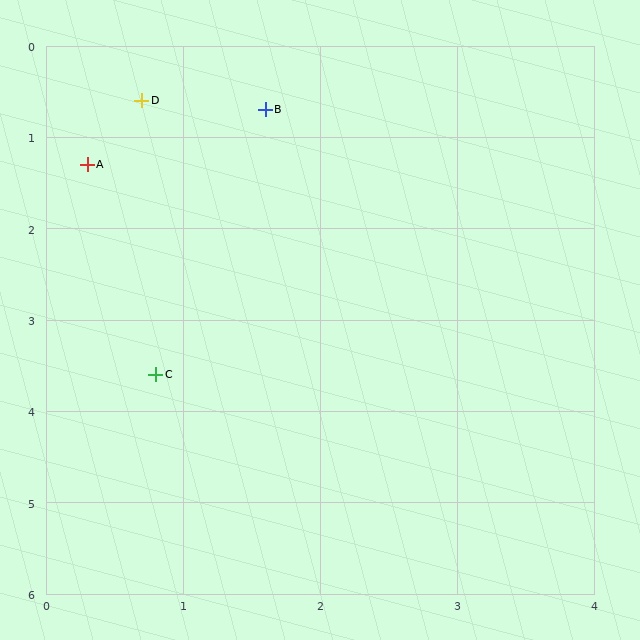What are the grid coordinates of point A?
Point A is at approximately (0.3, 1.3).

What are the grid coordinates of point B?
Point B is at approximately (1.6, 0.7).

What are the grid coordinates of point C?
Point C is at approximately (0.8, 3.6).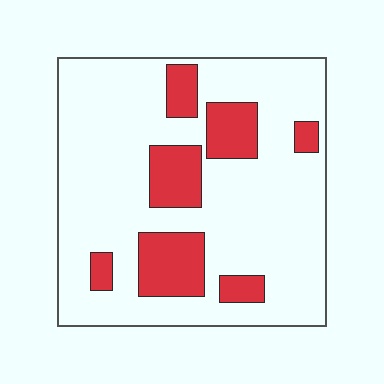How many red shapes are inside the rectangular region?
7.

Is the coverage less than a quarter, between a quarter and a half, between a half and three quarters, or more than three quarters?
Less than a quarter.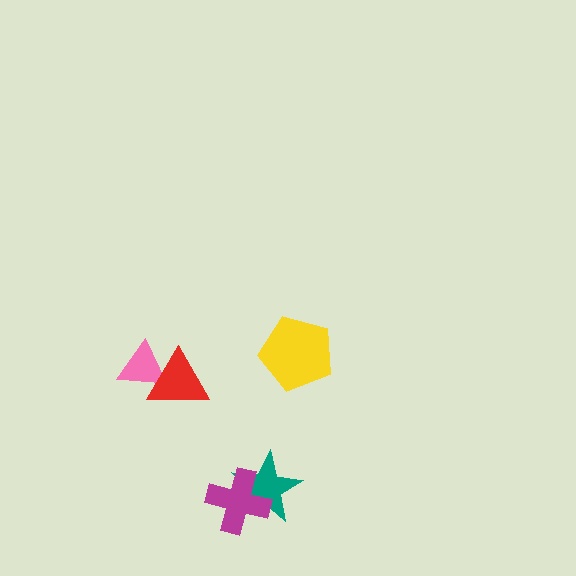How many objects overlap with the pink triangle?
1 object overlaps with the pink triangle.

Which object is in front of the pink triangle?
The red triangle is in front of the pink triangle.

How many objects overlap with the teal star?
1 object overlaps with the teal star.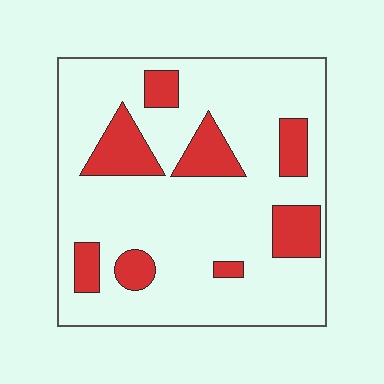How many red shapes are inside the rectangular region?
8.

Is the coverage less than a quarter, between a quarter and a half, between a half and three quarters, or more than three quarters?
Less than a quarter.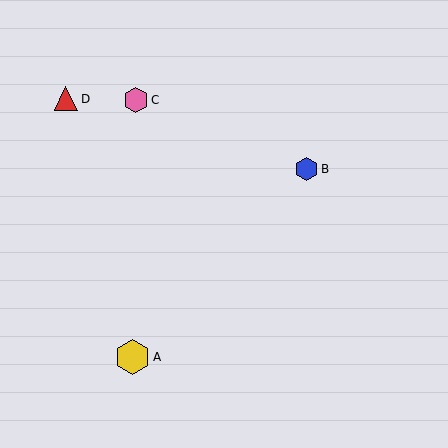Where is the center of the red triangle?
The center of the red triangle is at (66, 99).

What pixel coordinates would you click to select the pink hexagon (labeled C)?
Click at (136, 100) to select the pink hexagon C.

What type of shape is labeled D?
Shape D is a red triangle.